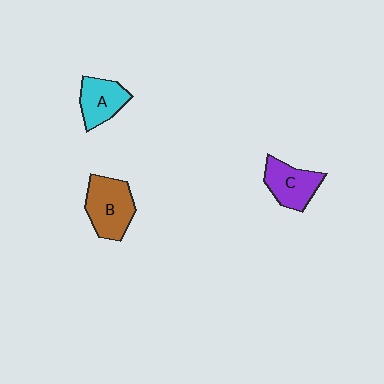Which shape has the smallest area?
Shape A (cyan).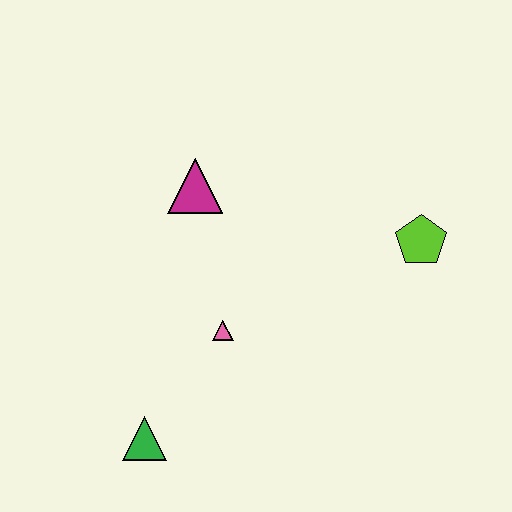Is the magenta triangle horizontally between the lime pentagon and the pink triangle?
No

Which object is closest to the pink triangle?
The green triangle is closest to the pink triangle.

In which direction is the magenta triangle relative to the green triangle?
The magenta triangle is above the green triangle.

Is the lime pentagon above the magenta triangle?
No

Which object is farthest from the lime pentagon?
The green triangle is farthest from the lime pentagon.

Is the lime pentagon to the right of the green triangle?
Yes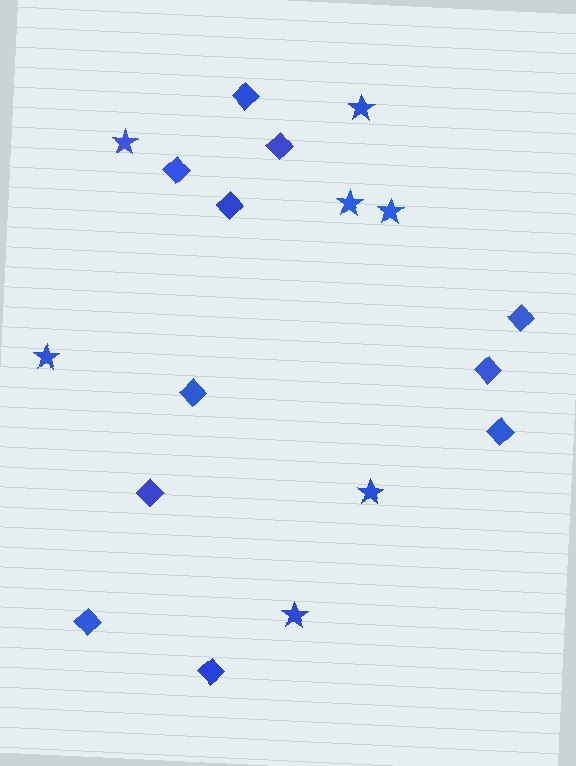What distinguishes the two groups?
There are 2 groups: one group of diamonds (11) and one group of stars (7).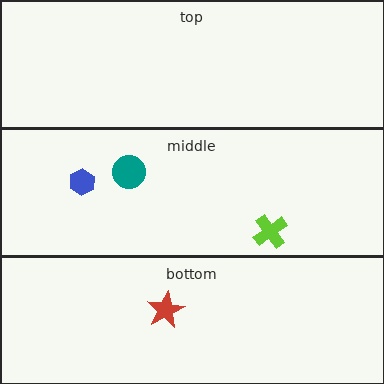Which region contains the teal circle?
The middle region.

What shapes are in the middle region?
The teal circle, the lime cross, the blue hexagon.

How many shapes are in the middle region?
3.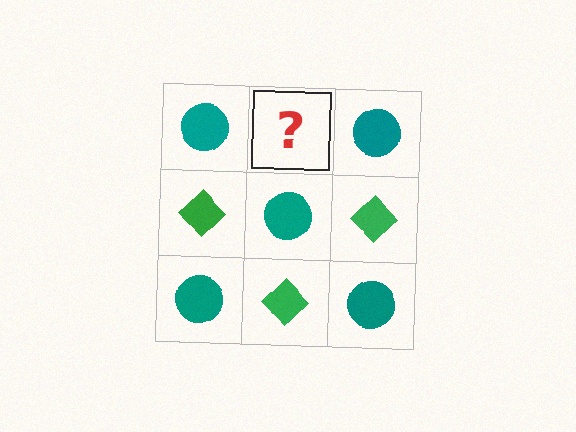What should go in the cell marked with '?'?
The missing cell should contain a green diamond.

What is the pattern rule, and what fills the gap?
The rule is that it alternates teal circle and green diamond in a checkerboard pattern. The gap should be filled with a green diamond.